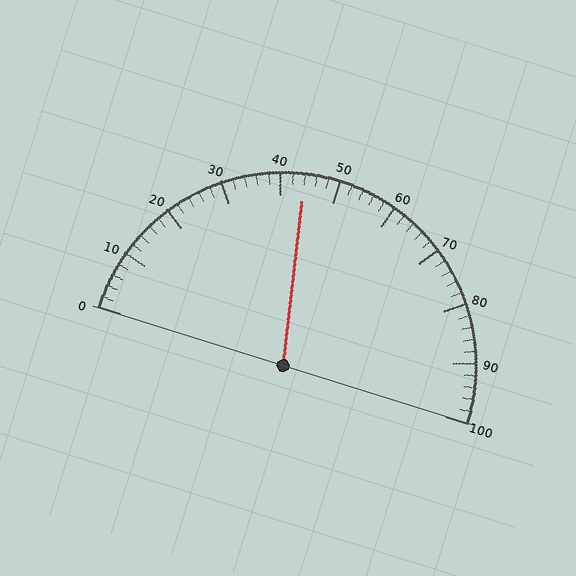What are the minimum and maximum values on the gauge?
The gauge ranges from 0 to 100.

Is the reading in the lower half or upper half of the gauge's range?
The reading is in the lower half of the range (0 to 100).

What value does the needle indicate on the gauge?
The needle indicates approximately 44.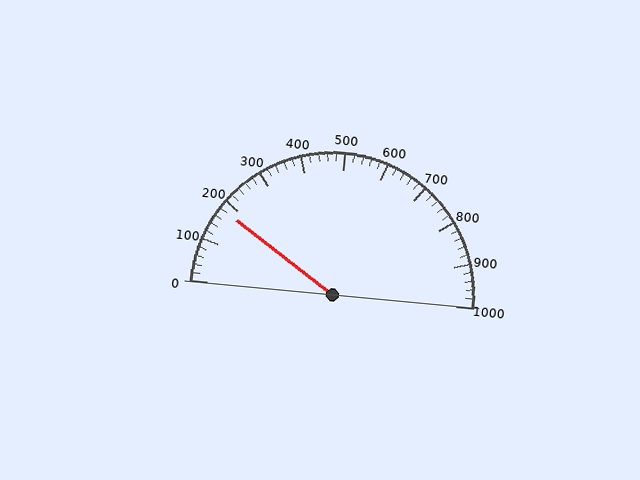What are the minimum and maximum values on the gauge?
The gauge ranges from 0 to 1000.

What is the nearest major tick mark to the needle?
The nearest major tick mark is 200.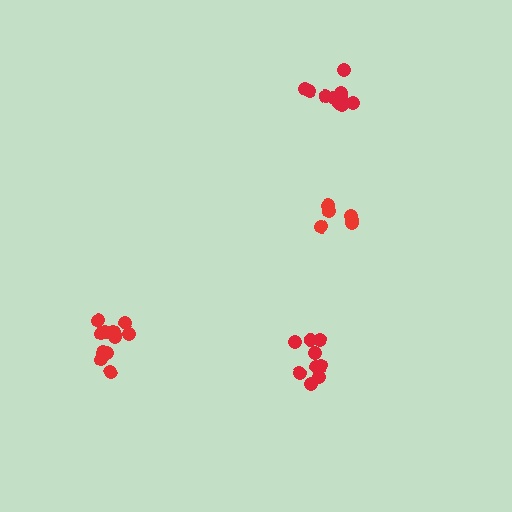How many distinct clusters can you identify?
There are 4 distinct clusters.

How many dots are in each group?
Group 1: 6 dots, Group 2: 12 dots, Group 3: 9 dots, Group 4: 10 dots (37 total).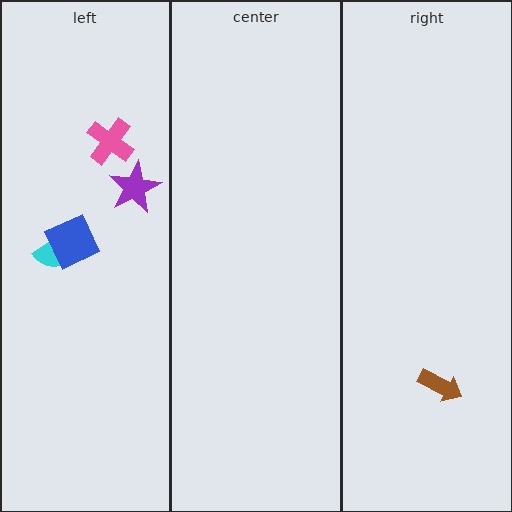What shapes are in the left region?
The cyan semicircle, the blue square, the purple star, the pink cross.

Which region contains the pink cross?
The left region.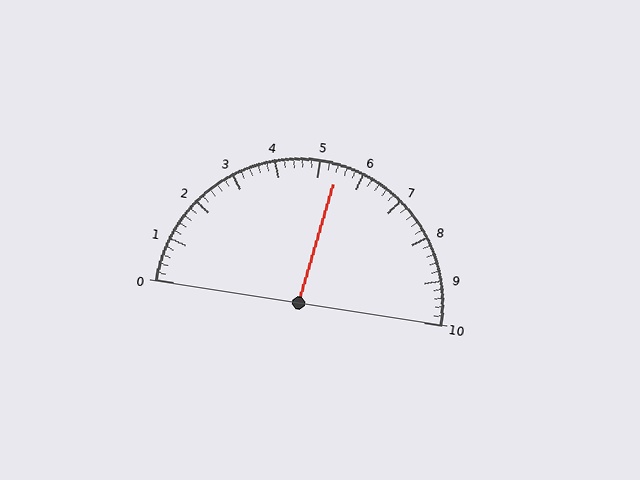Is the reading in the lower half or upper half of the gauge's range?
The reading is in the upper half of the range (0 to 10).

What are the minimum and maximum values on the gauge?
The gauge ranges from 0 to 10.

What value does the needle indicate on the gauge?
The needle indicates approximately 5.4.